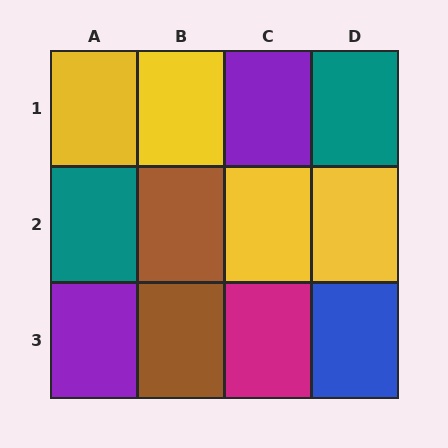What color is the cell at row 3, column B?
Brown.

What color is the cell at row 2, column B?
Brown.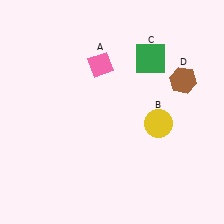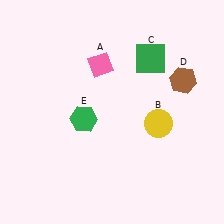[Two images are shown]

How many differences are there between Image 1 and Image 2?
There is 1 difference between the two images.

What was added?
A green hexagon (E) was added in Image 2.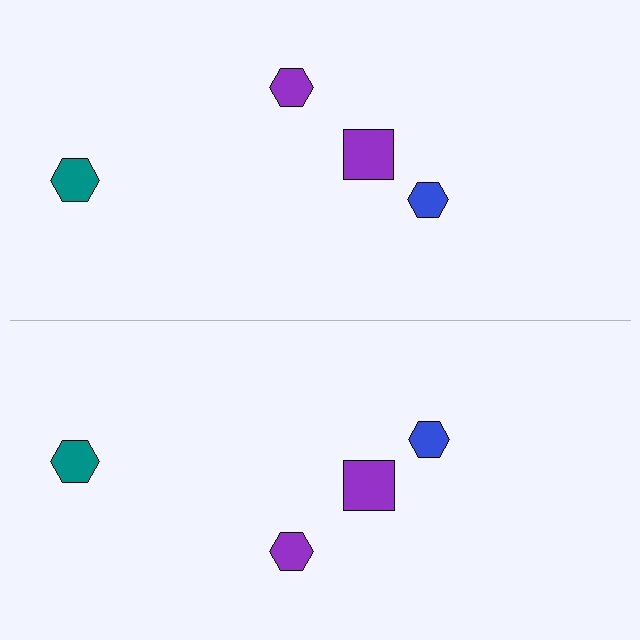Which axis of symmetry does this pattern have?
The pattern has a horizontal axis of symmetry running through the center of the image.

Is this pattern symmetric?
Yes, this pattern has bilateral (reflection) symmetry.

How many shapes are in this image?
There are 8 shapes in this image.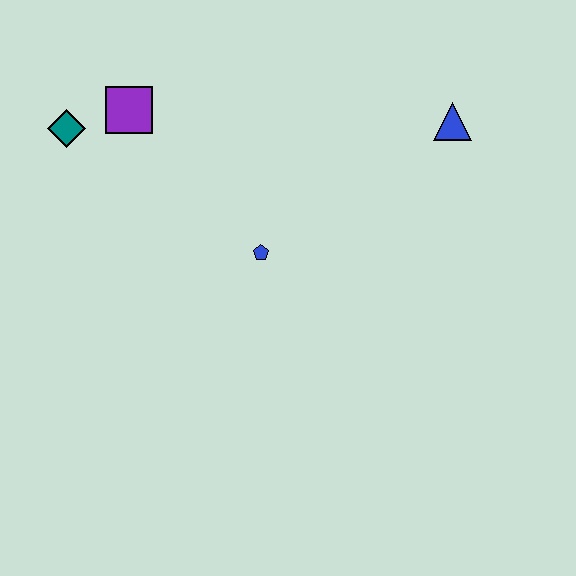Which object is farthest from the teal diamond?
The blue triangle is farthest from the teal diamond.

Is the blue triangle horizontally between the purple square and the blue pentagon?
No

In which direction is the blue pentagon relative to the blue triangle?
The blue pentagon is to the left of the blue triangle.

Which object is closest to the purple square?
The teal diamond is closest to the purple square.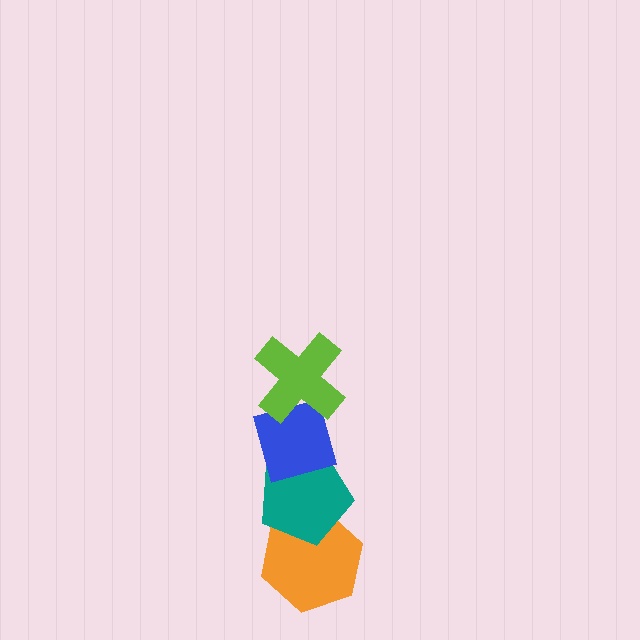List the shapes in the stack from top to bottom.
From top to bottom: the lime cross, the blue diamond, the teal pentagon, the orange hexagon.